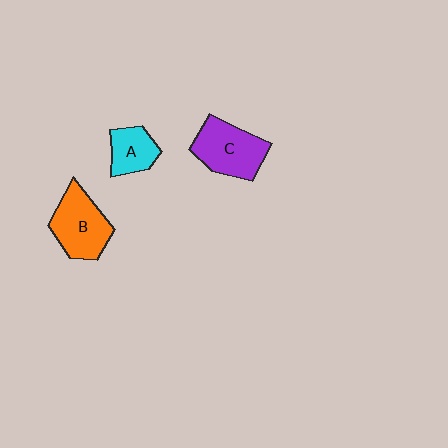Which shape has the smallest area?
Shape A (cyan).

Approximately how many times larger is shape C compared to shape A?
Approximately 1.7 times.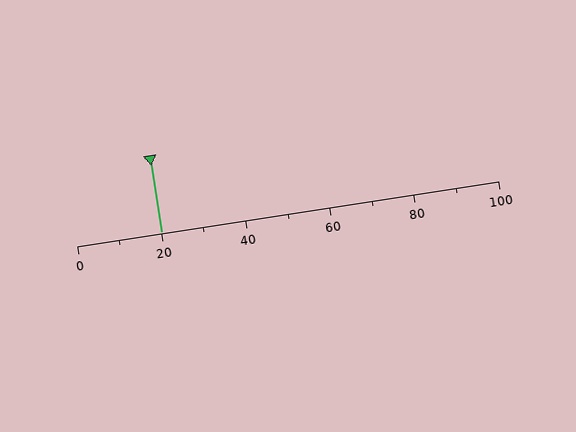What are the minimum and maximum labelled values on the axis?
The axis runs from 0 to 100.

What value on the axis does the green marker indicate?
The marker indicates approximately 20.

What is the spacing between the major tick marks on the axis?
The major ticks are spaced 20 apart.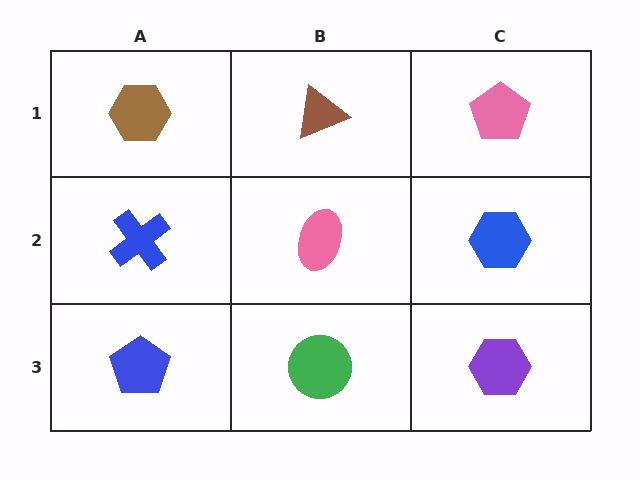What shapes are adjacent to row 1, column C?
A blue hexagon (row 2, column C), a brown triangle (row 1, column B).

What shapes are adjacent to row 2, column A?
A brown hexagon (row 1, column A), a blue pentagon (row 3, column A), a pink ellipse (row 2, column B).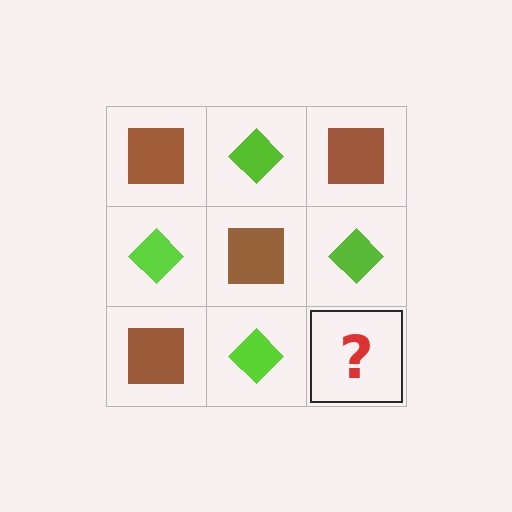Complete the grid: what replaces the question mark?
The question mark should be replaced with a brown square.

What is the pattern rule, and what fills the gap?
The rule is that it alternates brown square and lime diamond in a checkerboard pattern. The gap should be filled with a brown square.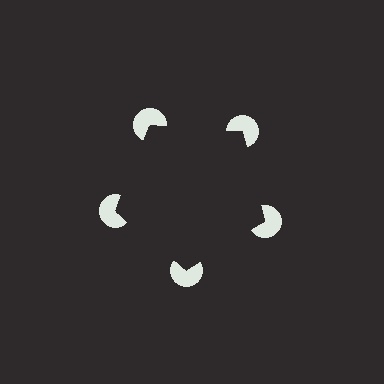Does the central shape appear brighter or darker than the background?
It typically appears slightly darker than the background, even though no actual brightness change is drawn.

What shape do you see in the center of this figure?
An illusory pentagon — its edges are inferred from the aligned wedge cuts in the pac-man discs, not physically drawn.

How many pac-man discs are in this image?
There are 5 — one at each vertex of the illusory pentagon.